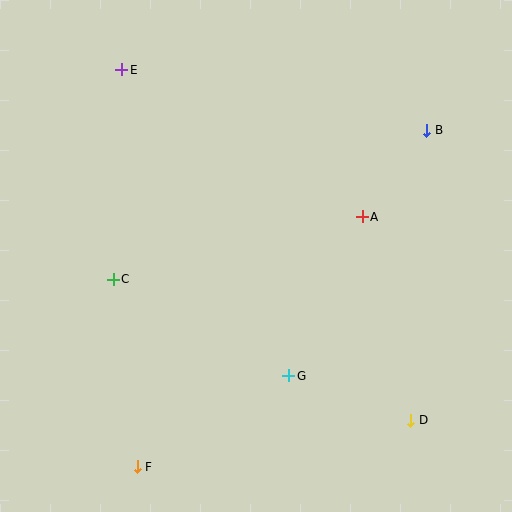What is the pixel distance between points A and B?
The distance between A and B is 108 pixels.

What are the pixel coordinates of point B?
Point B is at (427, 130).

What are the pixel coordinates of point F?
Point F is at (137, 467).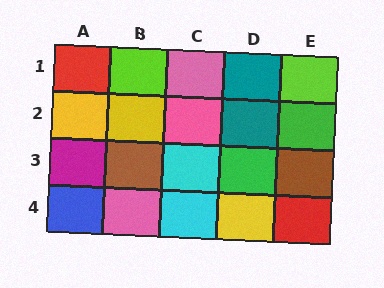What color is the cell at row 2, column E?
Green.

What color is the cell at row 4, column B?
Pink.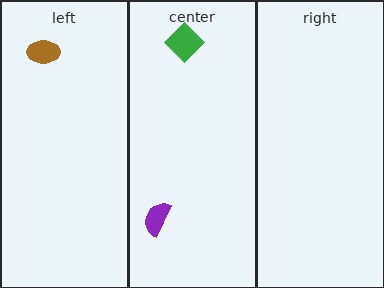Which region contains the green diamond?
The center region.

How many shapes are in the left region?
1.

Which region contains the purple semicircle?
The center region.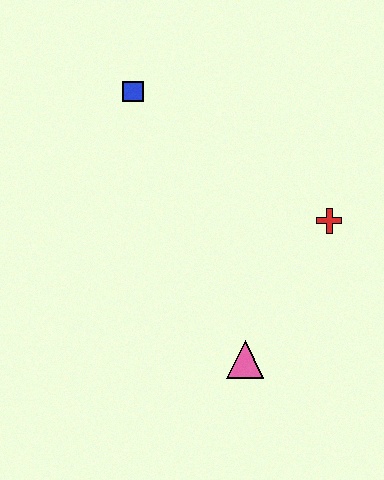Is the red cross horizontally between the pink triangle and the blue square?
No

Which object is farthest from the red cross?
The blue square is farthest from the red cross.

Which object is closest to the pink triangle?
The red cross is closest to the pink triangle.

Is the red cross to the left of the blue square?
No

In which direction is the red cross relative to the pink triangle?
The red cross is above the pink triangle.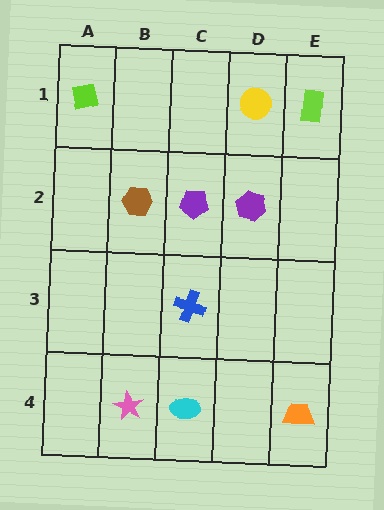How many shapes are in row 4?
3 shapes.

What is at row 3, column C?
A blue cross.